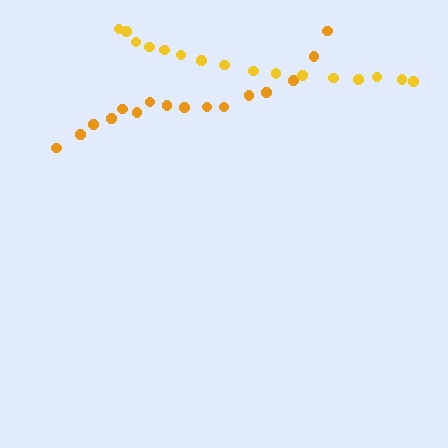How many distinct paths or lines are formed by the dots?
There are 2 distinct paths.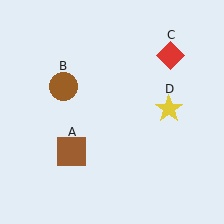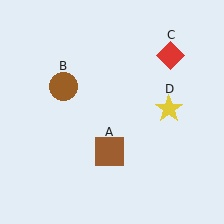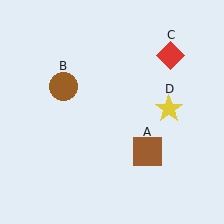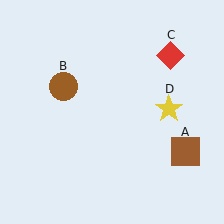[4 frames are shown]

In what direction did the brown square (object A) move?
The brown square (object A) moved right.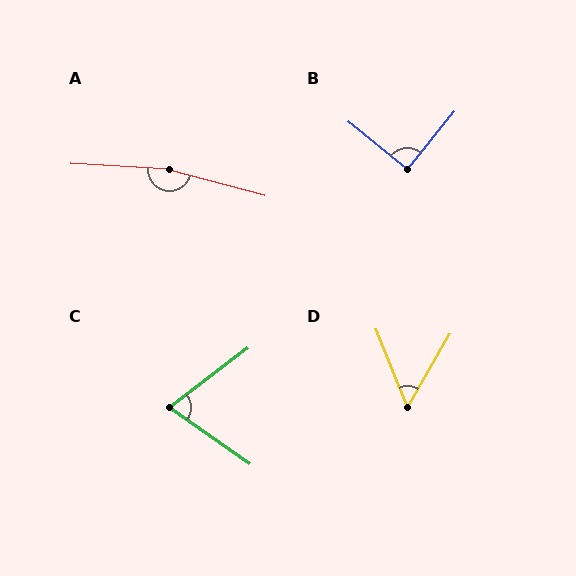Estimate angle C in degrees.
Approximately 72 degrees.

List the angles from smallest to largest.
D (52°), C (72°), B (90°), A (169°).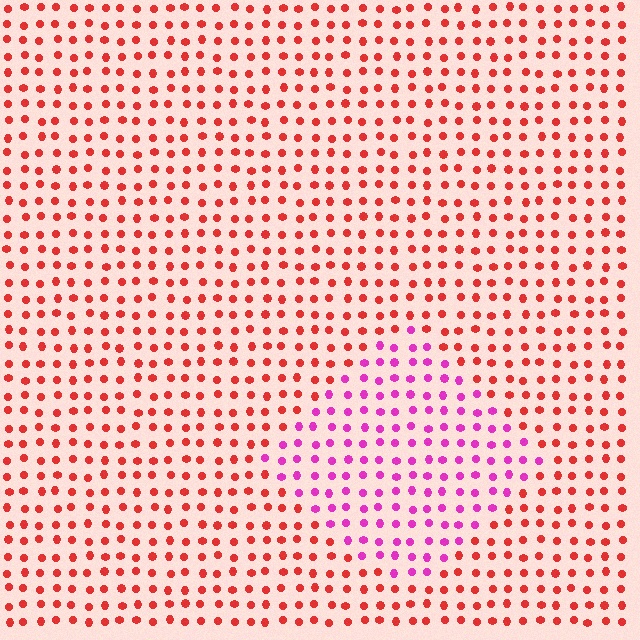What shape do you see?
I see a diamond.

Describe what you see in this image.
The image is filled with small red elements in a uniform arrangement. A diamond-shaped region is visible where the elements are tinted to a slightly different hue, forming a subtle color boundary.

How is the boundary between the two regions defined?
The boundary is defined purely by a slight shift in hue (about 50 degrees). Spacing, size, and orientation are identical on both sides.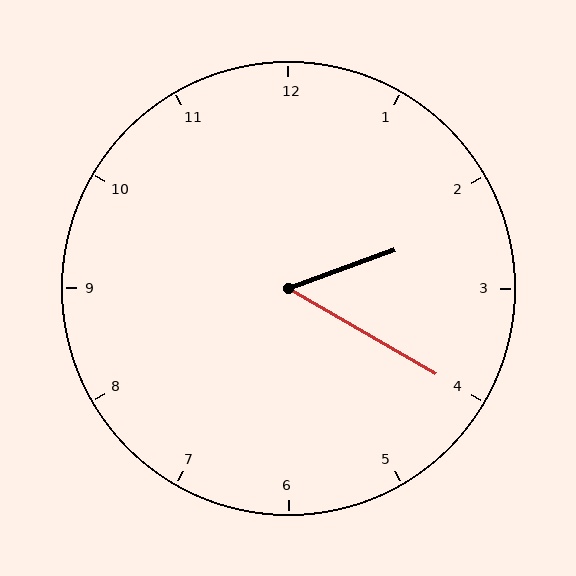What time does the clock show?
2:20.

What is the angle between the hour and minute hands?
Approximately 50 degrees.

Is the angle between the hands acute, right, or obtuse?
It is acute.